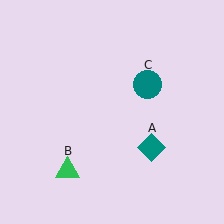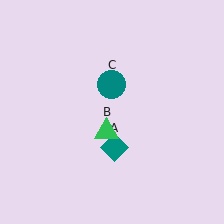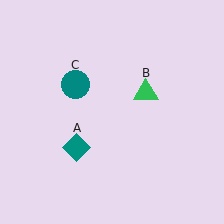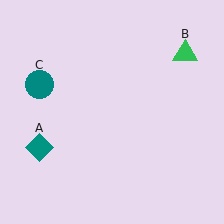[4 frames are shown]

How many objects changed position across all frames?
3 objects changed position: teal diamond (object A), green triangle (object B), teal circle (object C).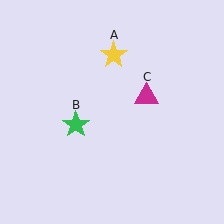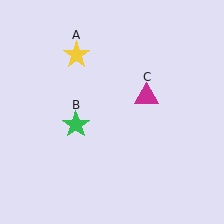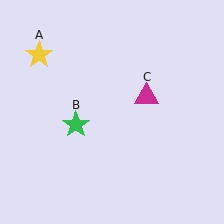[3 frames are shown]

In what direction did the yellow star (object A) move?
The yellow star (object A) moved left.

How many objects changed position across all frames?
1 object changed position: yellow star (object A).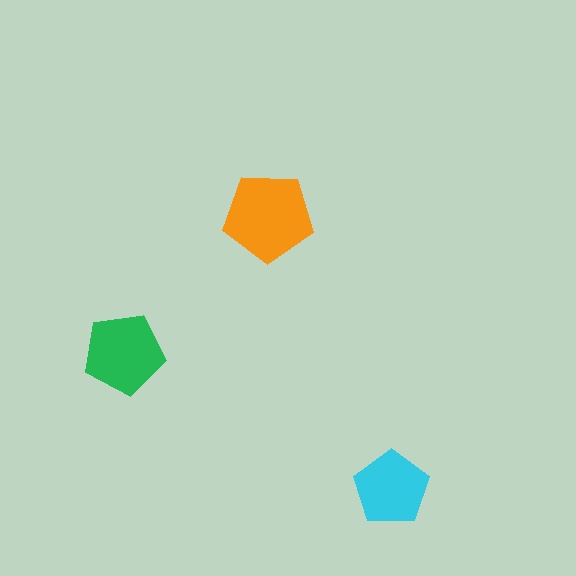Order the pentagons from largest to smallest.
the orange one, the green one, the cyan one.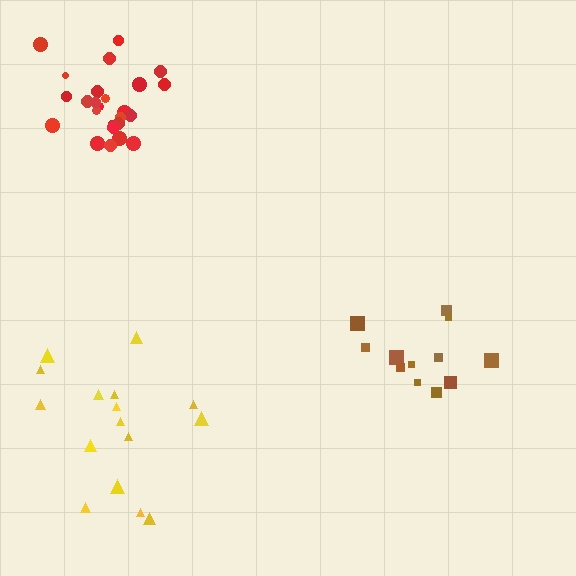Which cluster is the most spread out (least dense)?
Yellow.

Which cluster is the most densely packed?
Red.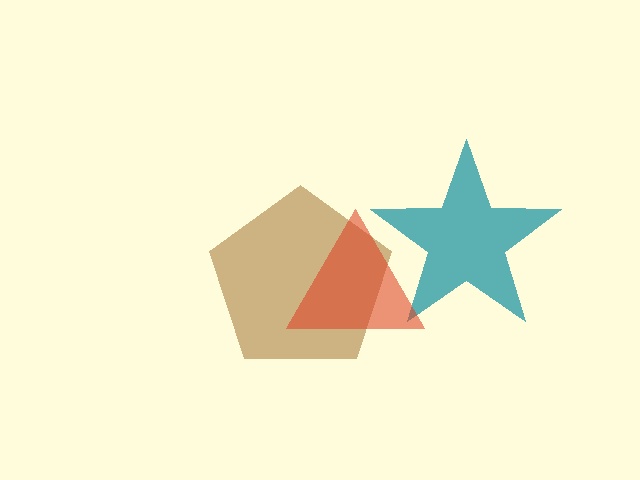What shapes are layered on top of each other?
The layered shapes are: a brown pentagon, a teal star, a red triangle.